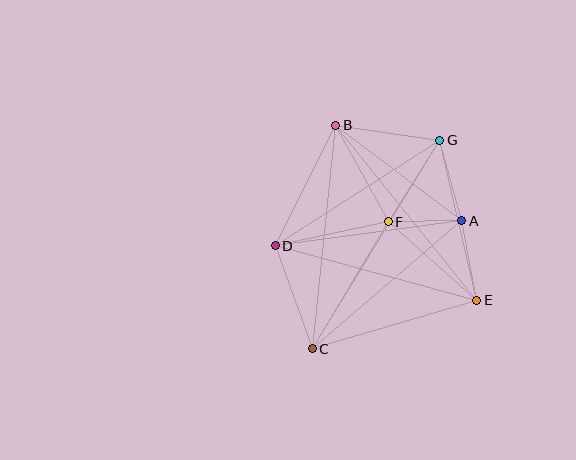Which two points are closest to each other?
Points A and F are closest to each other.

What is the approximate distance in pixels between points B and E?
The distance between B and E is approximately 225 pixels.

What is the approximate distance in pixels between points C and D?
The distance between C and D is approximately 109 pixels.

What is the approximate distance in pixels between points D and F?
The distance between D and F is approximately 115 pixels.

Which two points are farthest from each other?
Points C and G are farthest from each other.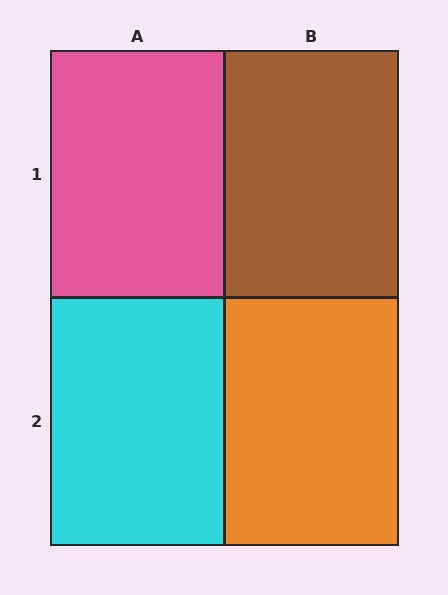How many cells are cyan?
1 cell is cyan.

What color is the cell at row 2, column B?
Orange.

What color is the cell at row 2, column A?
Cyan.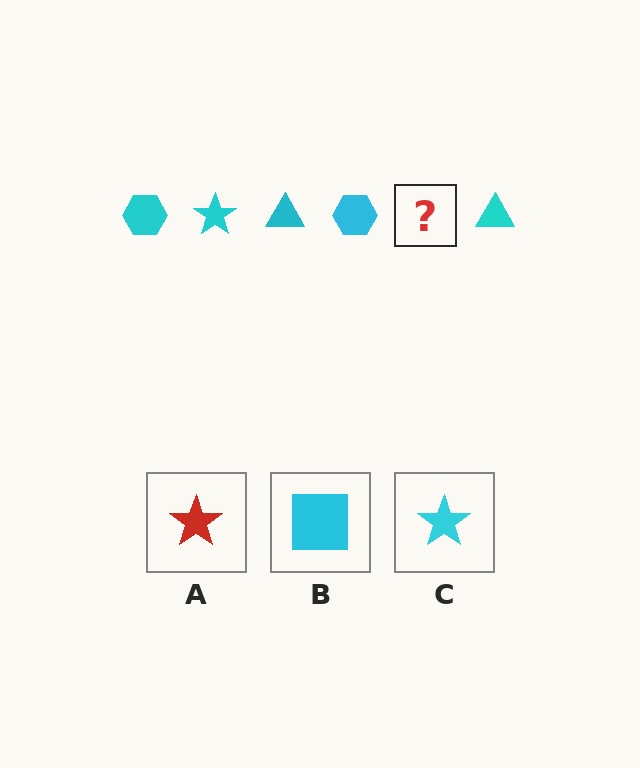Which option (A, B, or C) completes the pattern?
C.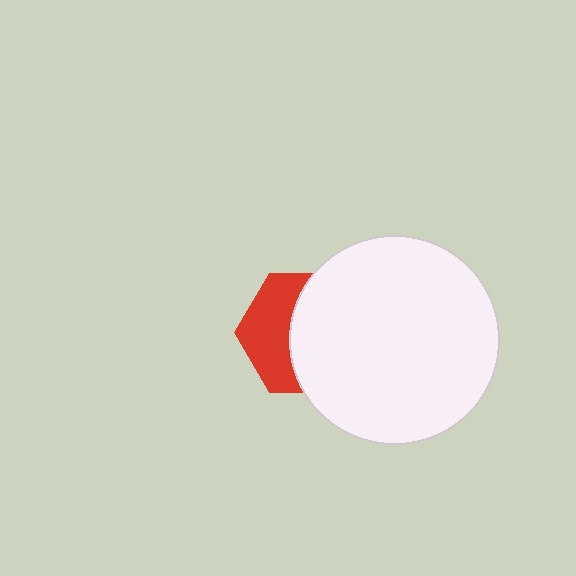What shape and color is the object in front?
The object in front is a white circle.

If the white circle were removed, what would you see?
You would see the complete red hexagon.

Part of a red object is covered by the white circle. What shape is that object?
It is a hexagon.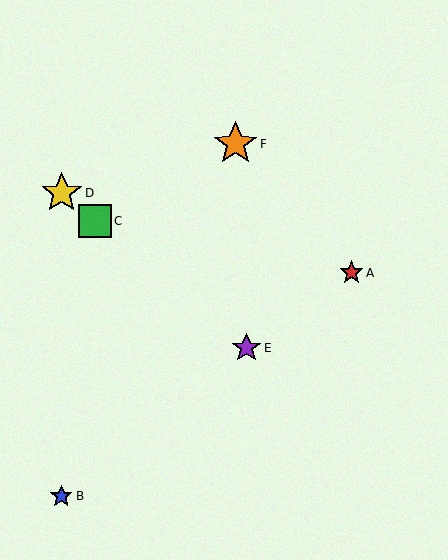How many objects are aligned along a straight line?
3 objects (C, D, E) are aligned along a straight line.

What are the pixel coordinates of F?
Object F is at (235, 144).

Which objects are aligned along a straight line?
Objects C, D, E are aligned along a straight line.